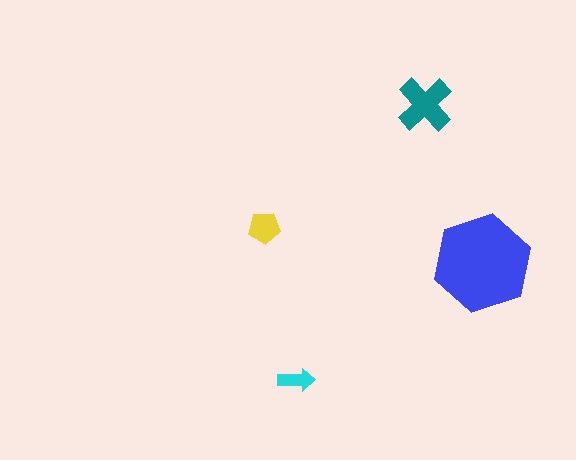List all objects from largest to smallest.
The blue hexagon, the teal cross, the yellow pentagon, the cyan arrow.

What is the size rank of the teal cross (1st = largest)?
2nd.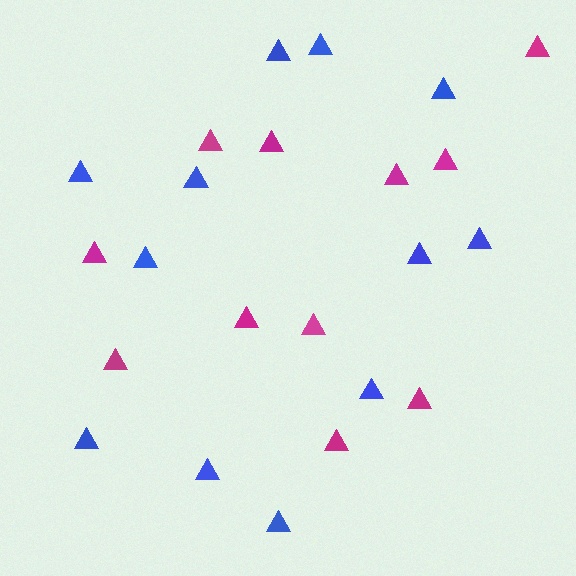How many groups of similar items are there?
There are 2 groups: one group of magenta triangles (11) and one group of blue triangles (12).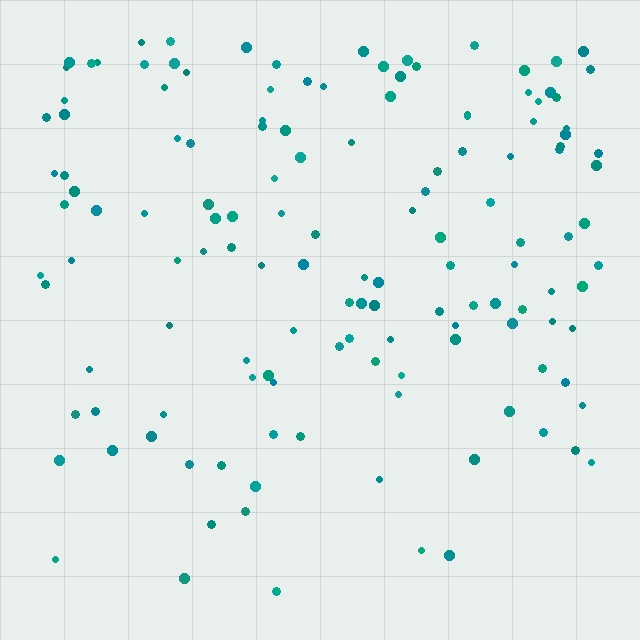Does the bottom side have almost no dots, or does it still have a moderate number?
Still a moderate number, just noticeably fewer than the top.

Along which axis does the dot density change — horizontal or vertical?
Vertical.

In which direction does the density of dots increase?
From bottom to top, with the top side densest.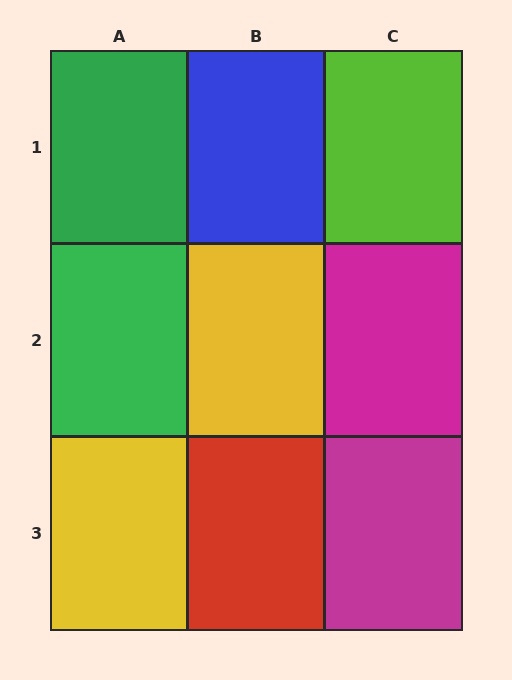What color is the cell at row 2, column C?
Magenta.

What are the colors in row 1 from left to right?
Green, blue, lime.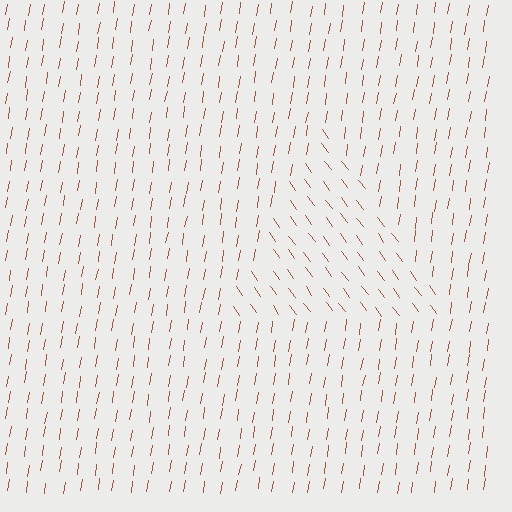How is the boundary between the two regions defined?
The boundary is defined purely by a change in line orientation (approximately 45 degrees difference). All lines are the same color and thickness.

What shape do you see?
I see a triangle.